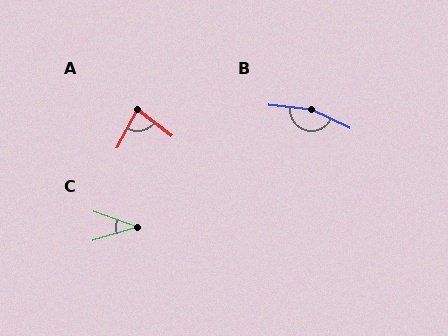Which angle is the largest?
B, at approximately 160 degrees.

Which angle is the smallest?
C, at approximately 37 degrees.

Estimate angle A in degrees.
Approximately 82 degrees.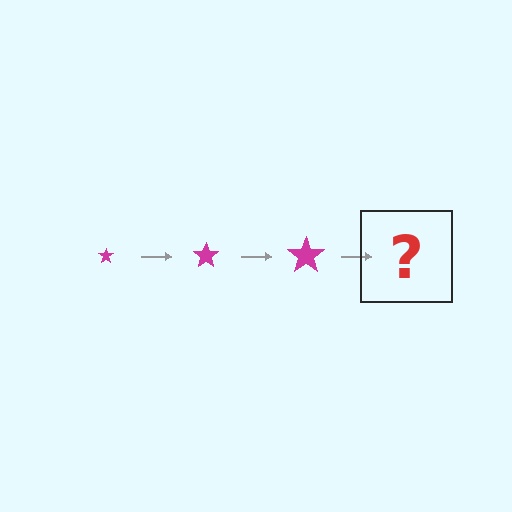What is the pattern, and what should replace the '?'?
The pattern is that the star gets progressively larger each step. The '?' should be a magenta star, larger than the previous one.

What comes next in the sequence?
The next element should be a magenta star, larger than the previous one.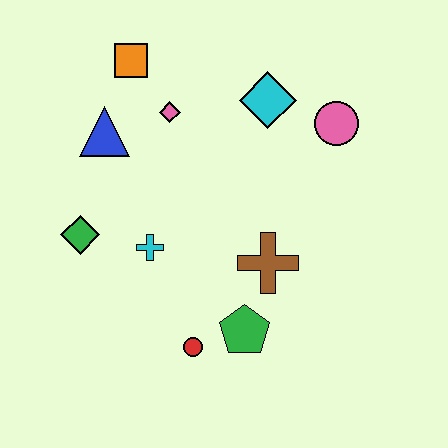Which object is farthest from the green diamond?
The pink circle is farthest from the green diamond.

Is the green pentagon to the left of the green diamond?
No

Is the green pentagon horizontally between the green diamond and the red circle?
No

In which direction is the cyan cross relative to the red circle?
The cyan cross is above the red circle.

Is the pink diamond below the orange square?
Yes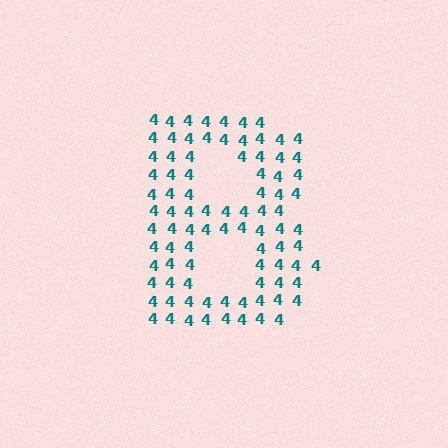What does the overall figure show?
The overall figure shows the letter B.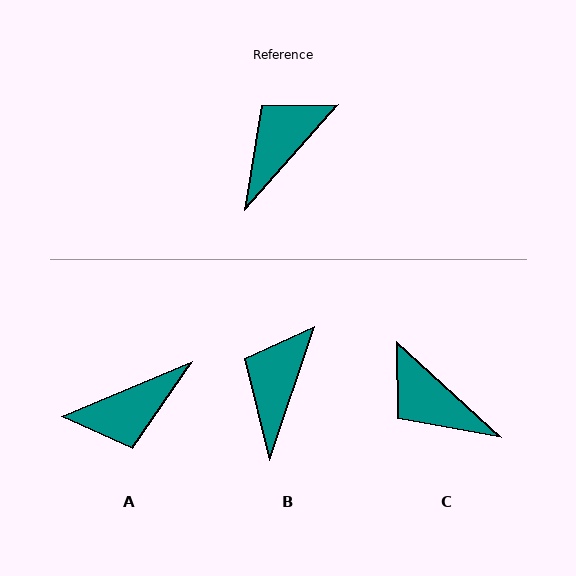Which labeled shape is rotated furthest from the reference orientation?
A, about 155 degrees away.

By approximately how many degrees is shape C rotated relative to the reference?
Approximately 89 degrees counter-clockwise.